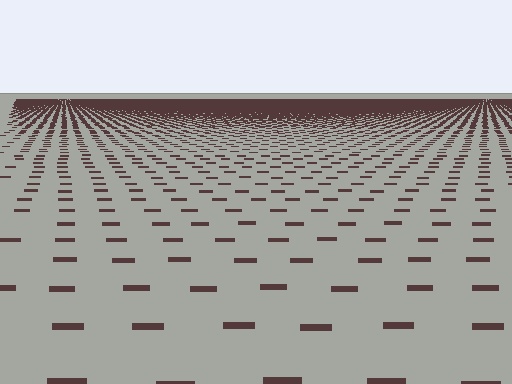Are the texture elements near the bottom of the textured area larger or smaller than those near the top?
Larger. Near the bottom, elements are closer to the viewer and appear at a bigger on-screen size.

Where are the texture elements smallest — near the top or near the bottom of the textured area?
Near the top.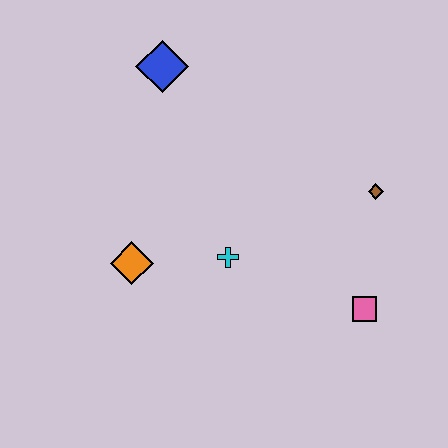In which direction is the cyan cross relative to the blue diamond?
The cyan cross is below the blue diamond.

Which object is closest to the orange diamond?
The cyan cross is closest to the orange diamond.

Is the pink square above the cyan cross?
No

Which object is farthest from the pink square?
The blue diamond is farthest from the pink square.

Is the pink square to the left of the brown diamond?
Yes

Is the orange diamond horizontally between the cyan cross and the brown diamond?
No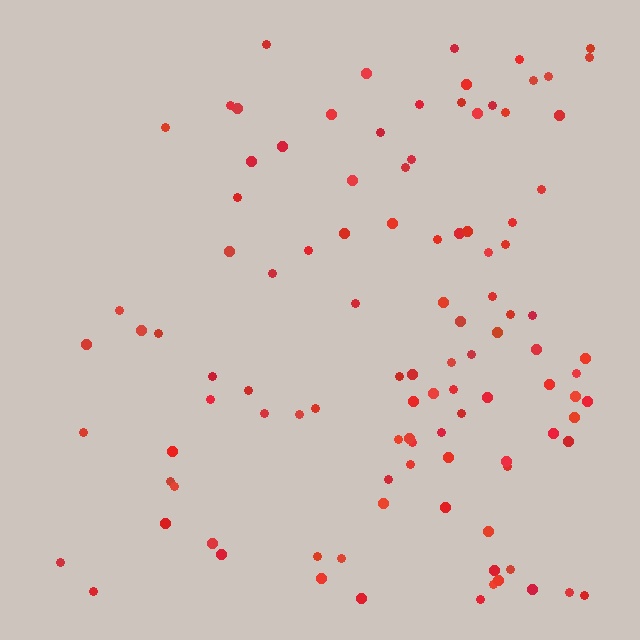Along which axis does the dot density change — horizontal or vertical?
Horizontal.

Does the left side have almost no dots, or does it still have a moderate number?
Still a moderate number, just noticeably fewer than the right.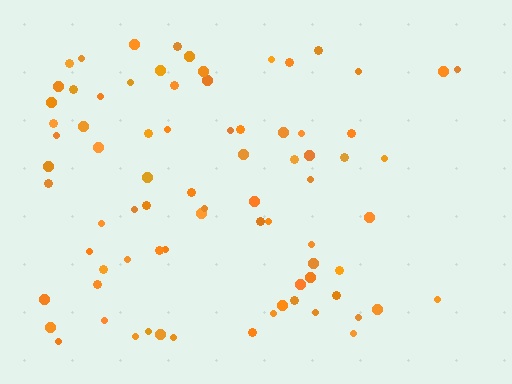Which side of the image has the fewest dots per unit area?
The right.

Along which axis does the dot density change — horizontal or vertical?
Horizontal.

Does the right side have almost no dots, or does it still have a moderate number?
Still a moderate number, just noticeably fewer than the left.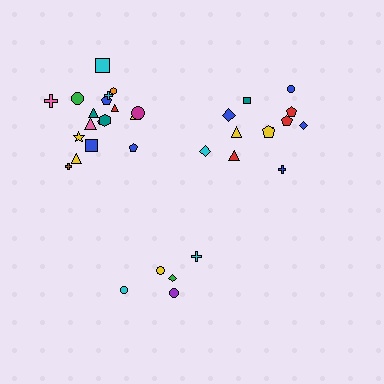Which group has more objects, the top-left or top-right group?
The top-left group.